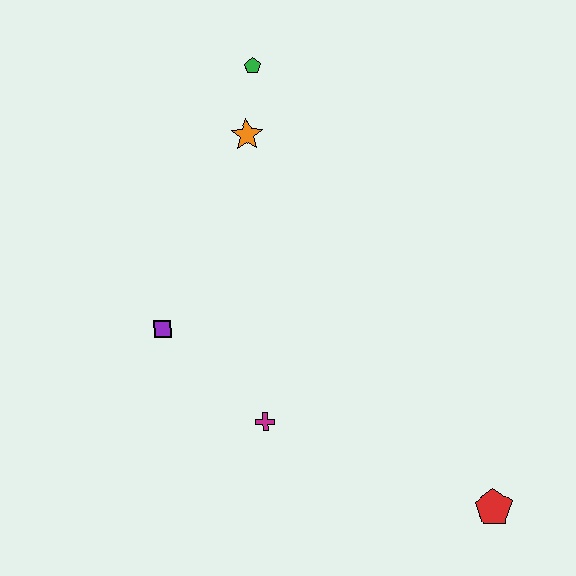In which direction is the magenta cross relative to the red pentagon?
The magenta cross is to the left of the red pentagon.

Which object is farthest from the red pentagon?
The green pentagon is farthest from the red pentagon.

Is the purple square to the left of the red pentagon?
Yes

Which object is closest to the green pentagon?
The orange star is closest to the green pentagon.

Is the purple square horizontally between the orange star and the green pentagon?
No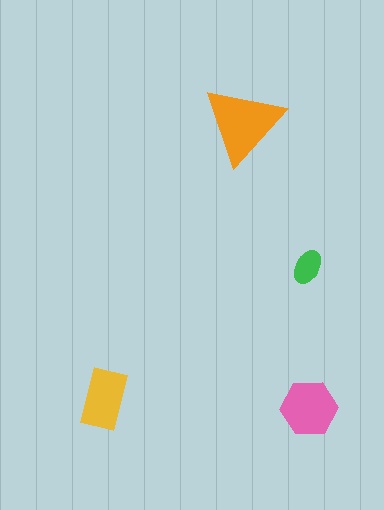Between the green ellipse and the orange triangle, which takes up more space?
The orange triangle.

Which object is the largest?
The orange triangle.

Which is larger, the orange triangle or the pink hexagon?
The orange triangle.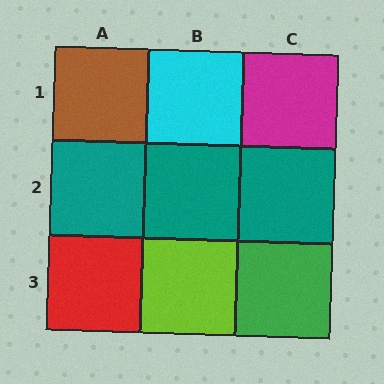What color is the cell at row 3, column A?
Red.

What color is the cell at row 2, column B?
Teal.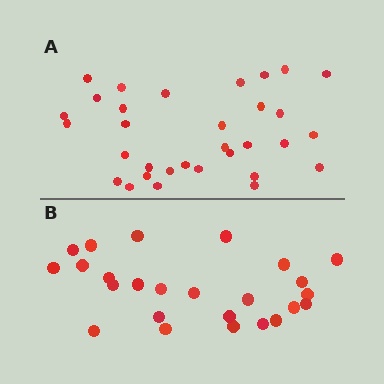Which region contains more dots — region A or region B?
Region A (the top region) has more dots.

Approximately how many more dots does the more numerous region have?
Region A has roughly 8 or so more dots than region B.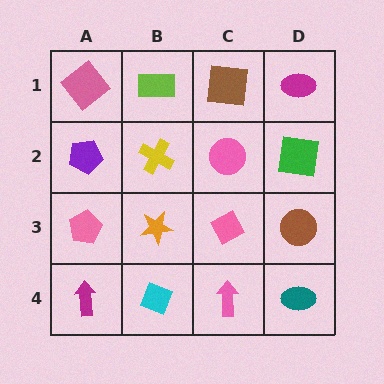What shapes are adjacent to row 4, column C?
A pink diamond (row 3, column C), a cyan diamond (row 4, column B), a teal ellipse (row 4, column D).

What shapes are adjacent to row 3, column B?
A yellow cross (row 2, column B), a cyan diamond (row 4, column B), a pink pentagon (row 3, column A), a pink diamond (row 3, column C).